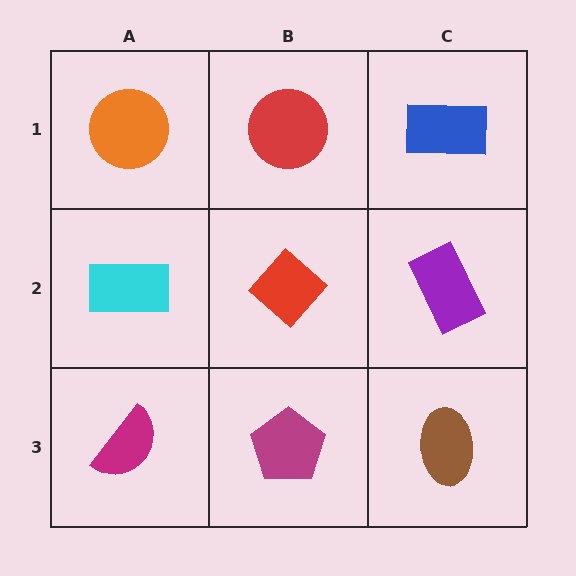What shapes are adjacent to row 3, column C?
A purple rectangle (row 2, column C), a magenta pentagon (row 3, column B).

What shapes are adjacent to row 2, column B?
A red circle (row 1, column B), a magenta pentagon (row 3, column B), a cyan rectangle (row 2, column A), a purple rectangle (row 2, column C).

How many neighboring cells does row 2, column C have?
3.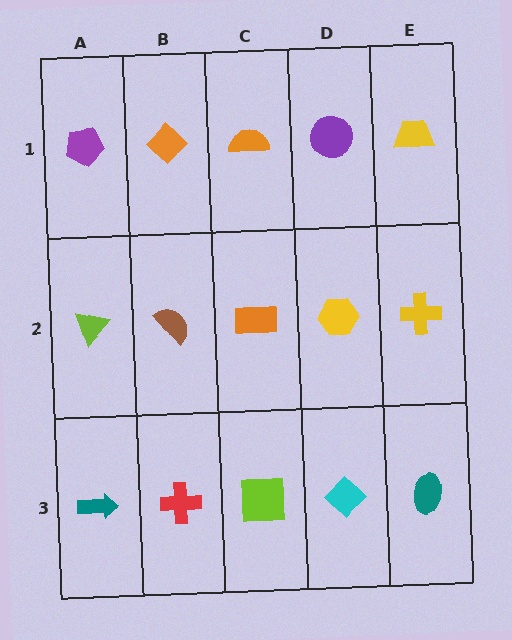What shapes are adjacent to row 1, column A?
A lime triangle (row 2, column A), an orange diamond (row 1, column B).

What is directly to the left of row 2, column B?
A lime triangle.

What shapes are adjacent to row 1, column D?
A yellow hexagon (row 2, column D), an orange semicircle (row 1, column C), a yellow trapezoid (row 1, column E).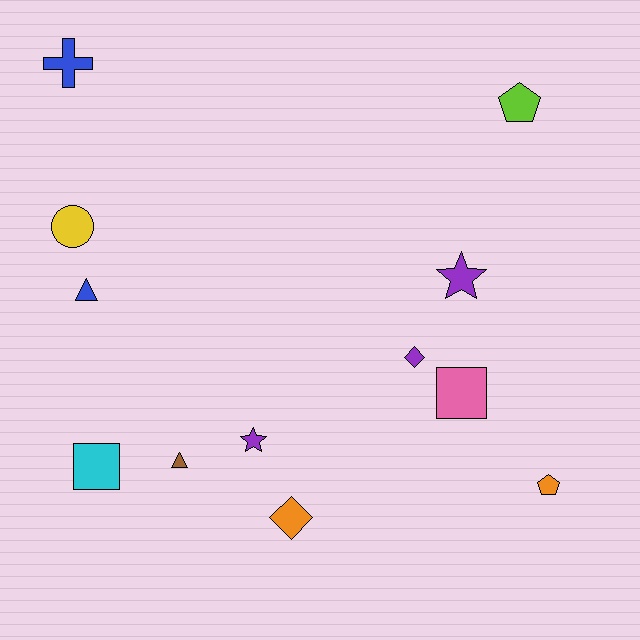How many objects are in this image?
There are 12 objects.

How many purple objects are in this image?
There are 3 purple objects.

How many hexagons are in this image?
There are no hexagons.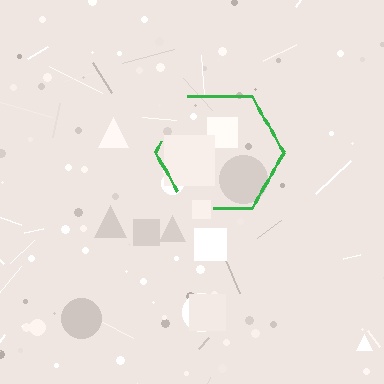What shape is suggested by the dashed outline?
The dashed outline suggests a hexagon.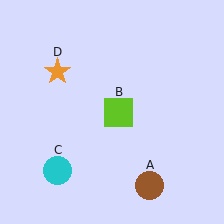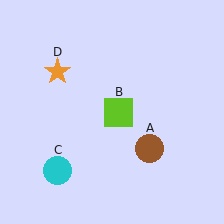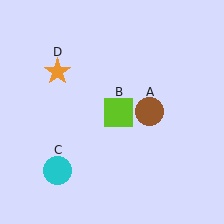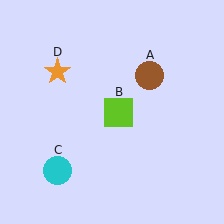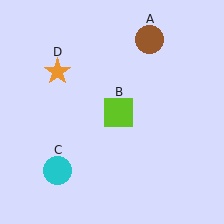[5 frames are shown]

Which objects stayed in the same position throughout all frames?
Lime square (object B) and cyan circle (object C) and orange star (object D) remained stationary.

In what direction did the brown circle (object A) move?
The brown circle (object A) moved up.